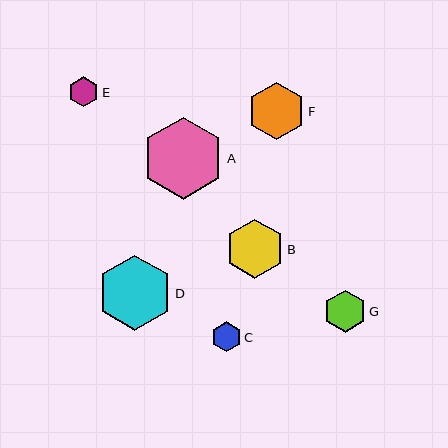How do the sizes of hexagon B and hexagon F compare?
Hexagon B and hexagon F are approximately the same size.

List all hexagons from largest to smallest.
From largest to smallest: A, D, B, F, G, E, C.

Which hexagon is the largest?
Hexagon A is the largest with a size of approximately 82 pixels.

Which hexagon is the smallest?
Hexagon C is the smallest with a size of approximately 30 pixels.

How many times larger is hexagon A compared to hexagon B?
Hexagon A is approximately 1.4 times the size of hexagon B.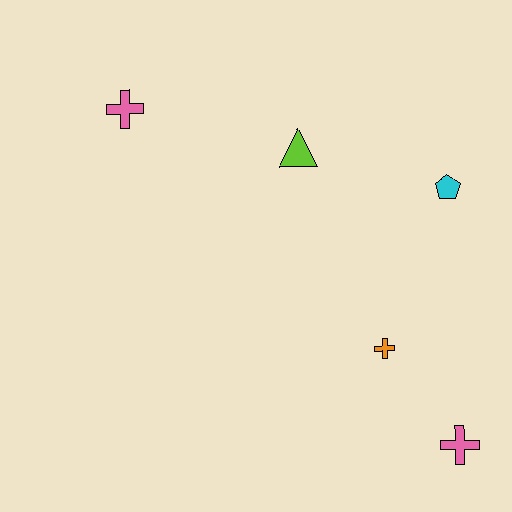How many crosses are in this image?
There are 3 crosses.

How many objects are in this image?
There are 5 objects.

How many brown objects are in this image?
There are no brown objects.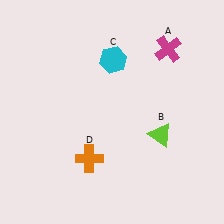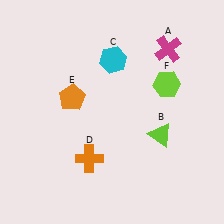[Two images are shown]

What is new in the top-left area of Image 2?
An orange pentagon (E) was added in the top-left area of Image 2.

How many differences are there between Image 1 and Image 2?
There are 2 differences between the two images.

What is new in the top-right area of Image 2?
A lime hexagon (F) was added in the top-right area of Image 2.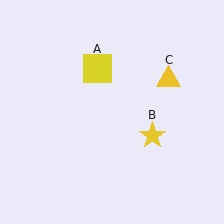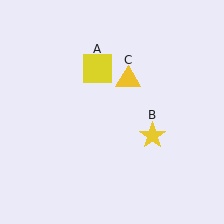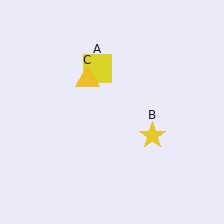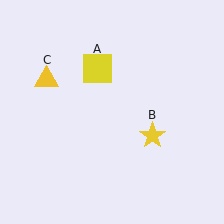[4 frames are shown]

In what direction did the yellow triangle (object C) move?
The yellow triangle (object C) moved left.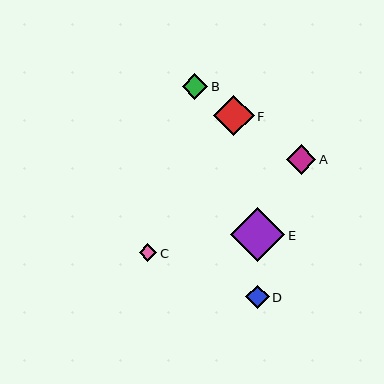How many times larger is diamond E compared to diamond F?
Diamond E is approximately 1.3 times the size of diamond F.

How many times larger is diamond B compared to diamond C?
Diamond B is approximately 1.4 times the size of diamond C.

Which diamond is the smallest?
Diamond C is the smallest with a size of approximately 18 pixels.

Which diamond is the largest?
Diamond E is the largest with a size of approximately 54 pixels.